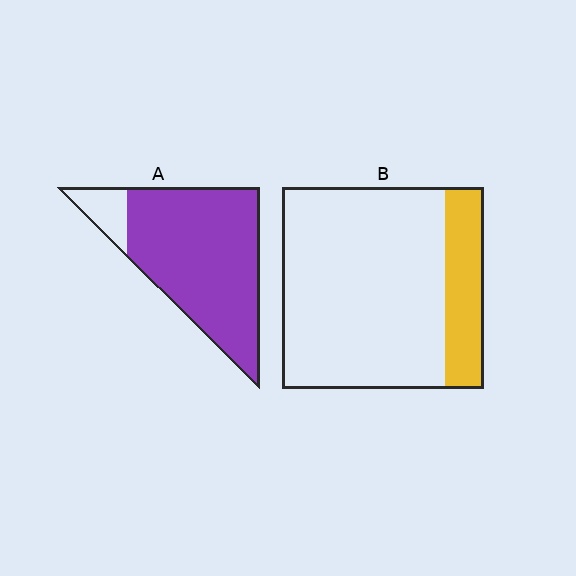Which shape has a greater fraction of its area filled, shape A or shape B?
Shape A.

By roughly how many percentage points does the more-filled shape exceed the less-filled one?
By roughly 70 percentage points (A over B).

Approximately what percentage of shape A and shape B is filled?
A is approximately 90% and B is approximately 20%.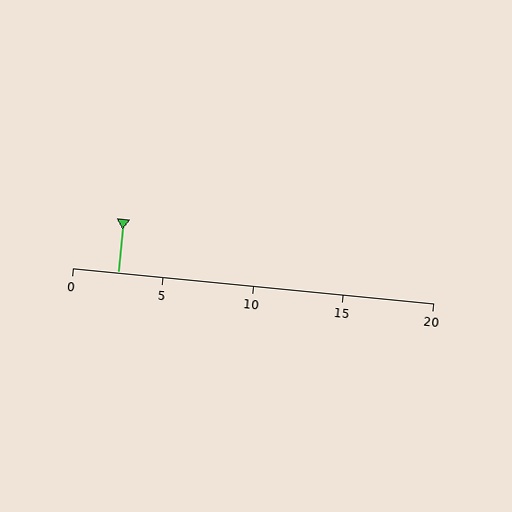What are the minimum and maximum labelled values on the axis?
The axis runs from 0 to 20.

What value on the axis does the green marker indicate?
The marker indicates approximately 2.5.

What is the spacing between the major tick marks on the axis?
The major ticks are spaced 5 apart.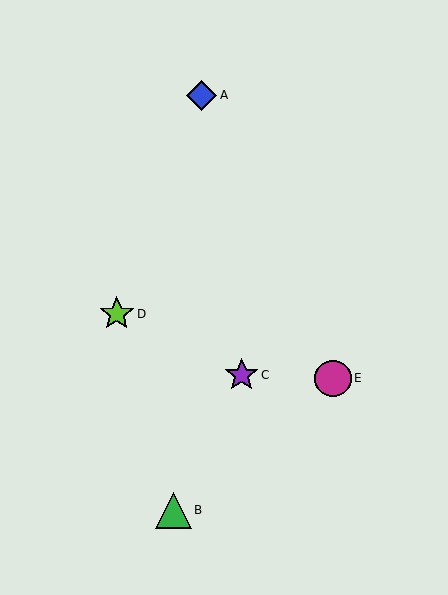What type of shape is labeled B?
Shape B is a green triangle.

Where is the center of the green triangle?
The center of the green triangle is at (173, 510).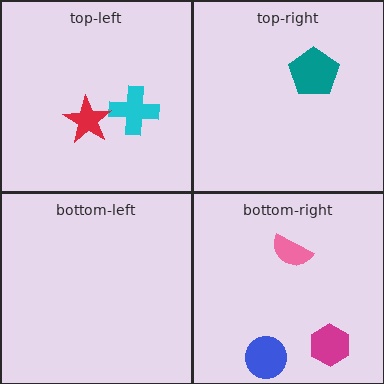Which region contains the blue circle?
The bottom-right region.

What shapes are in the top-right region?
The teal pentagon.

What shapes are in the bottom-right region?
The blue circle, the pink semicircle, the magenta hexagon.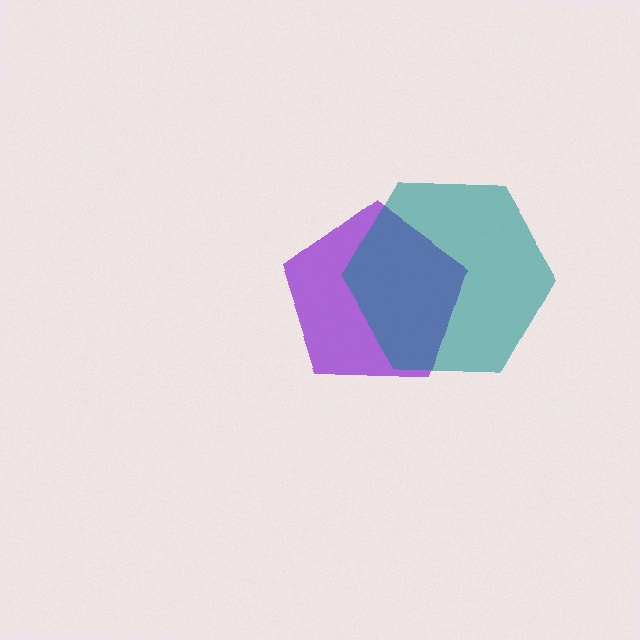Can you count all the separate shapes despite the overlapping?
Yes, there are 2 separate shapes.